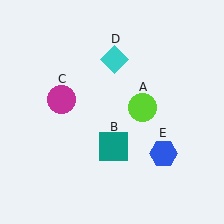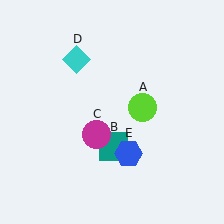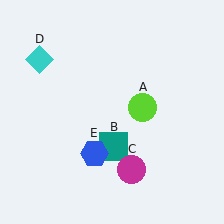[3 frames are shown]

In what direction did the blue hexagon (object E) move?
The blue hexagon (object E) moved left.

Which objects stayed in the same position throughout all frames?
Lime circle (object A) and teal square (object B) remained stationary.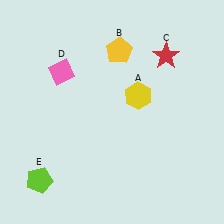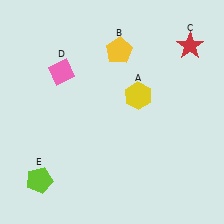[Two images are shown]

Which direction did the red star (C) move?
The red star (C) moved right.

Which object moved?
The red star (C) moved right.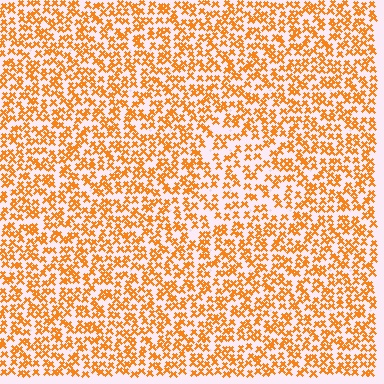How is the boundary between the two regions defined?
The boundary is defined by a change in element density (approximately 1.5x ratio). All elements are the same color, size, and shape.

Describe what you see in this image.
The image contains small orange elements arranged at two different densities. A triangle-shaped region is visible where the elements are less densely packed than the surrounding area.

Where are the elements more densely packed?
The elements are more densely packed outside the triangle boundary.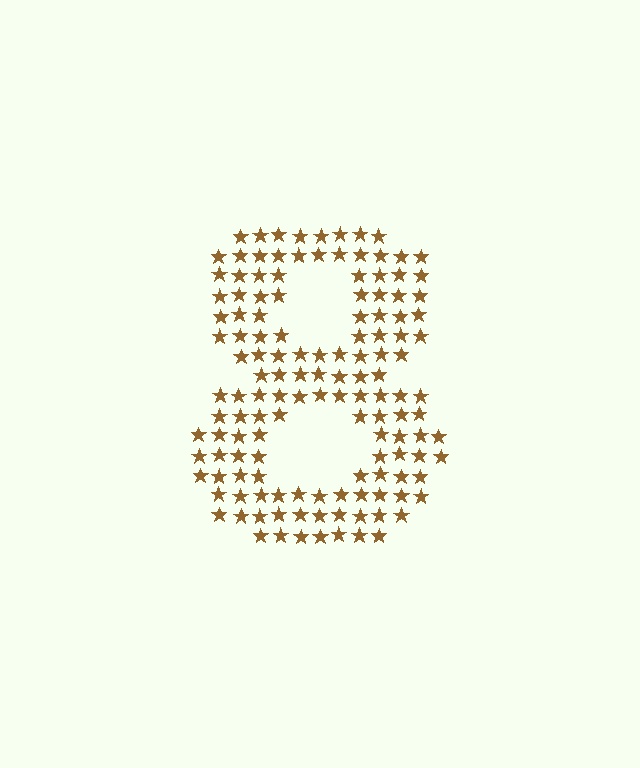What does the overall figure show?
The overall figure shows the digit 8.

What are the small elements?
The small elements are stars.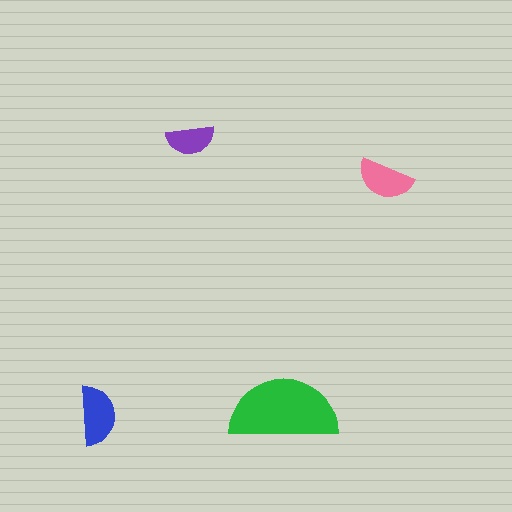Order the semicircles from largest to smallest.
the green one, the blue one, the pink one, the purple one.